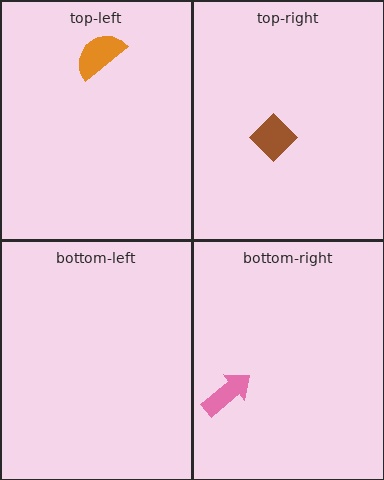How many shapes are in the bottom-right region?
1.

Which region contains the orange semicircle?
The top-left region.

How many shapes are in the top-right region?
1.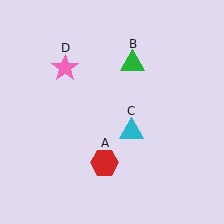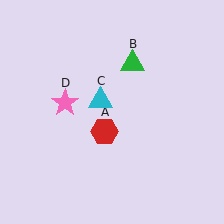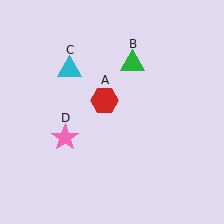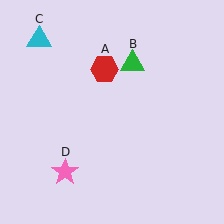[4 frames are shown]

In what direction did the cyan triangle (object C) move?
The cyan triangle (object C) moved up and to the left.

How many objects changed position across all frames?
3 objects changed position: red hexagon (object A), cyan triangle (object C), pink star (object D).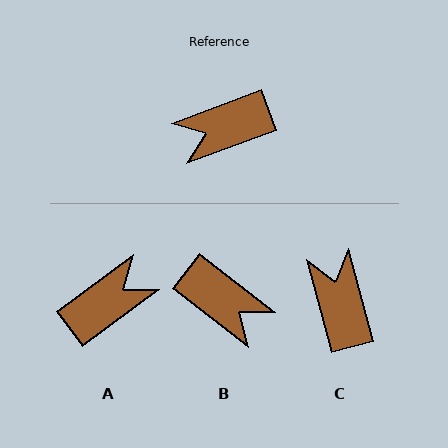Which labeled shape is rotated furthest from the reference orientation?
A, about 164 degrees away.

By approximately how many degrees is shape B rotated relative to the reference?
Approximately 122 degrees counter-clockwise.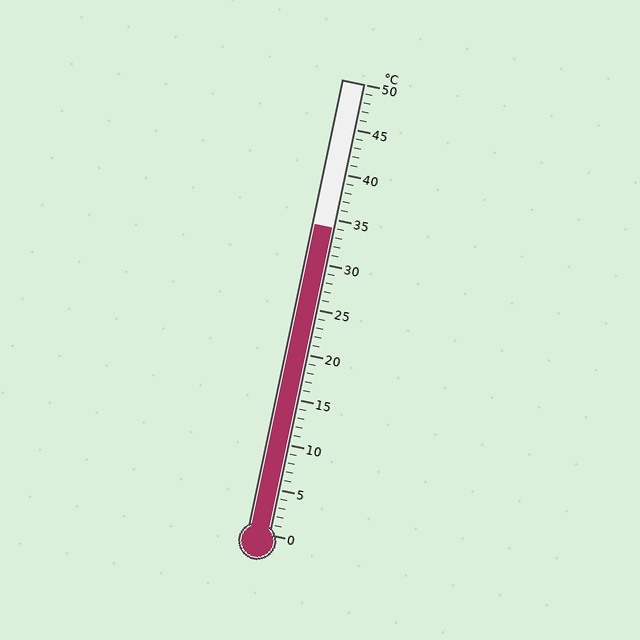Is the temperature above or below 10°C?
The temperature is above 10°C.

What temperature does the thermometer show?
The thermometer shows approximately 34°C.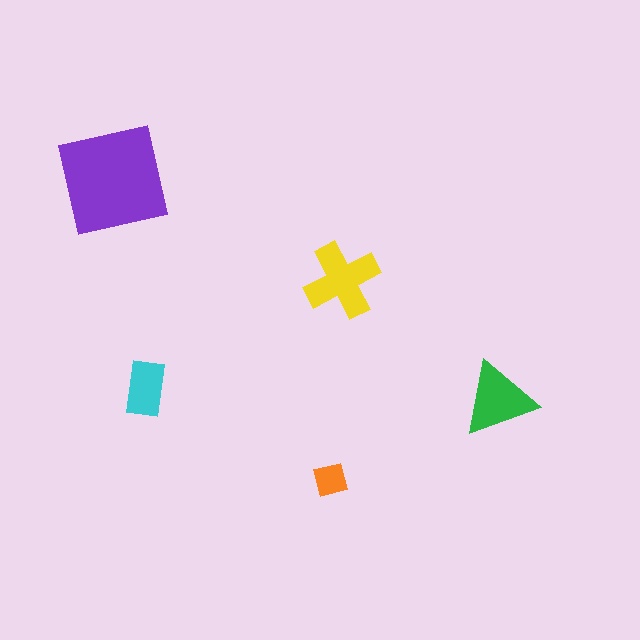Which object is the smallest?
The orange square.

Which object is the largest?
The purple square.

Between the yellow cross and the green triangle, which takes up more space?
The yellow cross.